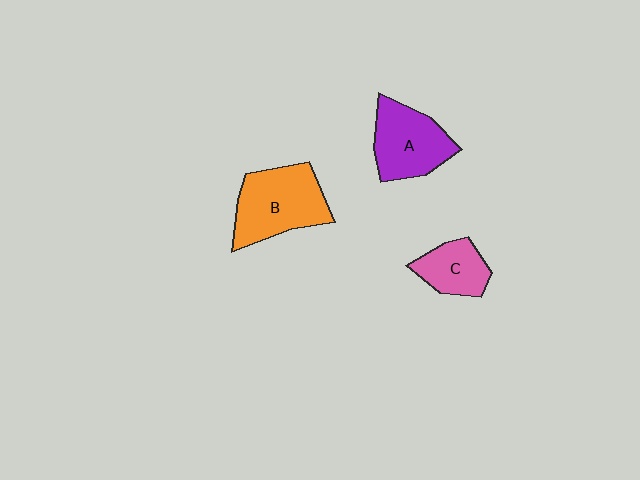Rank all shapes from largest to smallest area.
From largest to smallest: B (orange), A (purple), C (pink).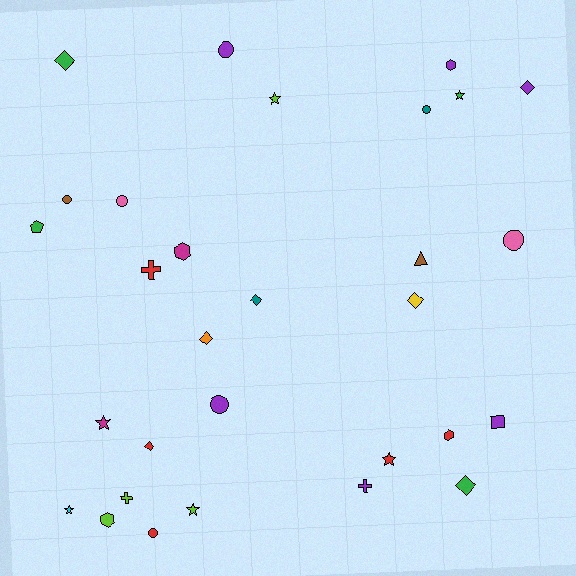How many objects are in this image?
There are 30 objects.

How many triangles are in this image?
There is 1 triangle.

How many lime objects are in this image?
There are 4 lime objects.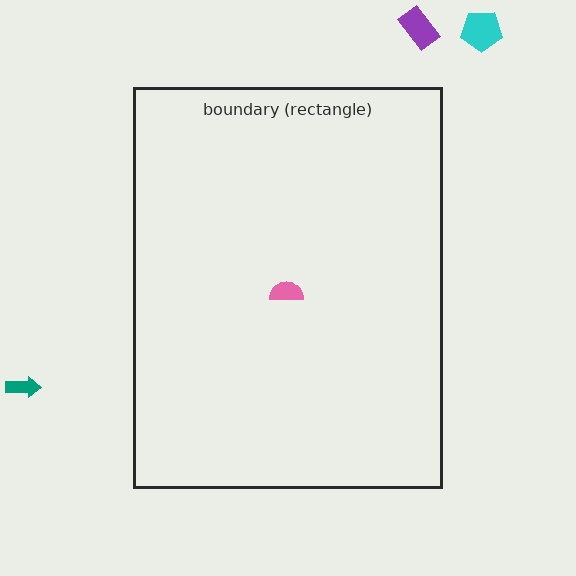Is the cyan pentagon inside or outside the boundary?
Outside.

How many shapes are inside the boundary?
1 inside, 3 outside.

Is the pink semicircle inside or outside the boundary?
Inside.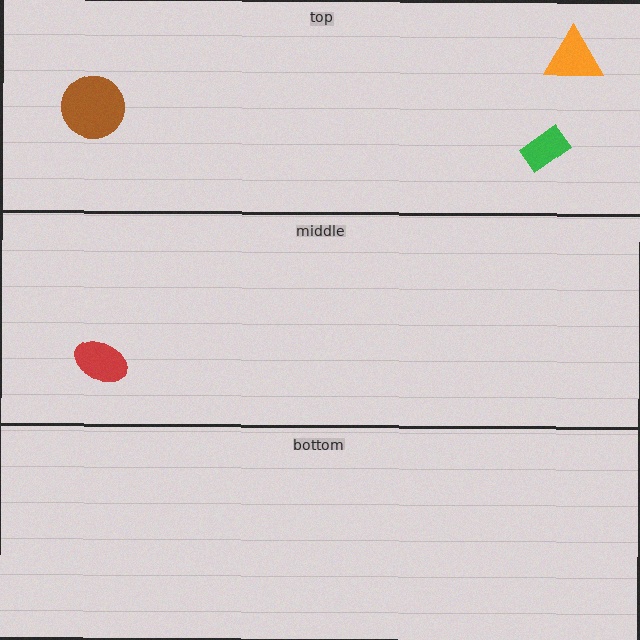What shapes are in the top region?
The green rectangle, the brown circle, the orange triangle.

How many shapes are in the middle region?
1.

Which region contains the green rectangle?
The top region.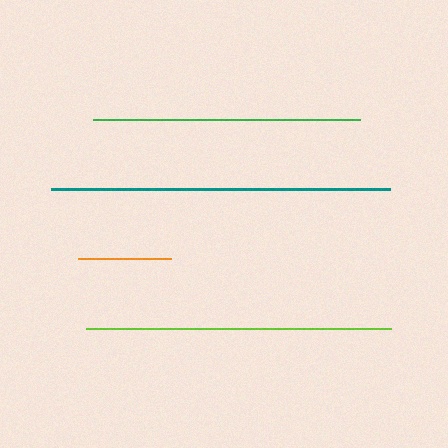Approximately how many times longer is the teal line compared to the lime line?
The teal line is approximately 1.1 times the length of the lime line.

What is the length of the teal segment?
The teal segment is approximately 339 pixels long.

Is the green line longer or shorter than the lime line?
The lime line is longer than the green line.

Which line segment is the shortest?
The orange line is the shortest at approximately 92 pixels.